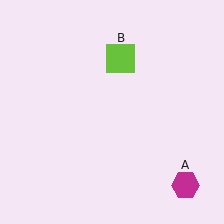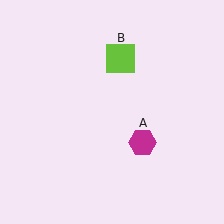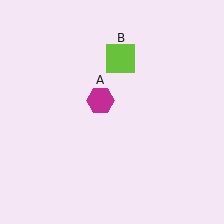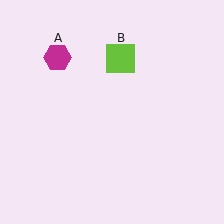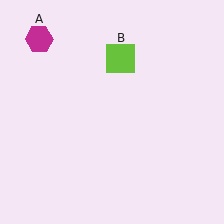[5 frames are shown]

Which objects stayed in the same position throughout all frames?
Lime square (object B) remained stationary.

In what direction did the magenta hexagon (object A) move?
The magenta hexagon (object A) moved up and to the left.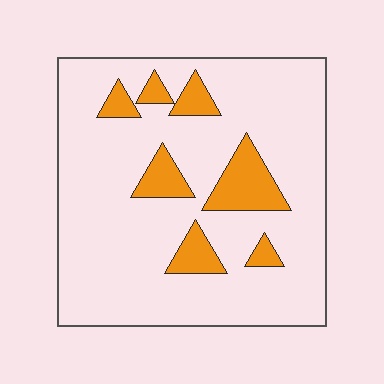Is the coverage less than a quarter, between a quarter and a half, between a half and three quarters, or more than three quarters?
Less than a quarter.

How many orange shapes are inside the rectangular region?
7.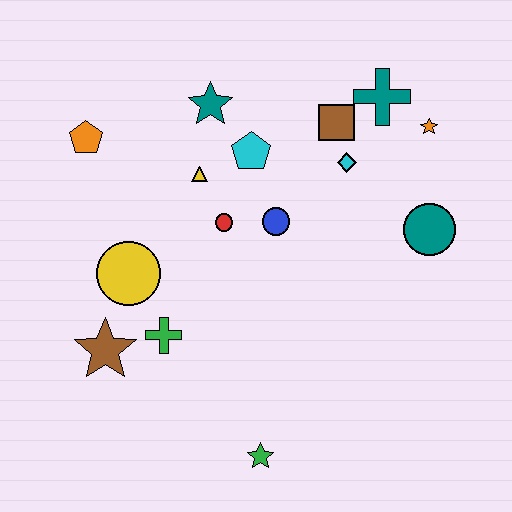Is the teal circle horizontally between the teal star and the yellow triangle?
No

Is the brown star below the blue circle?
Yes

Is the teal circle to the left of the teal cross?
No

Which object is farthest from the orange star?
The brown star is farthest from the orange star.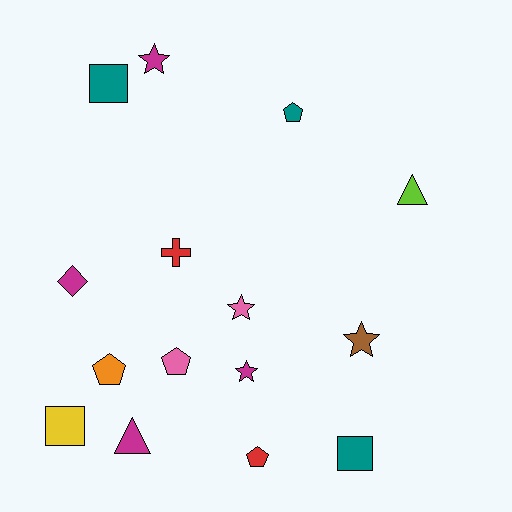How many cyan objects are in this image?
There are no cyan objects.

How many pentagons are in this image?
There are 4 pentagons.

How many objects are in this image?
There are 15 objects.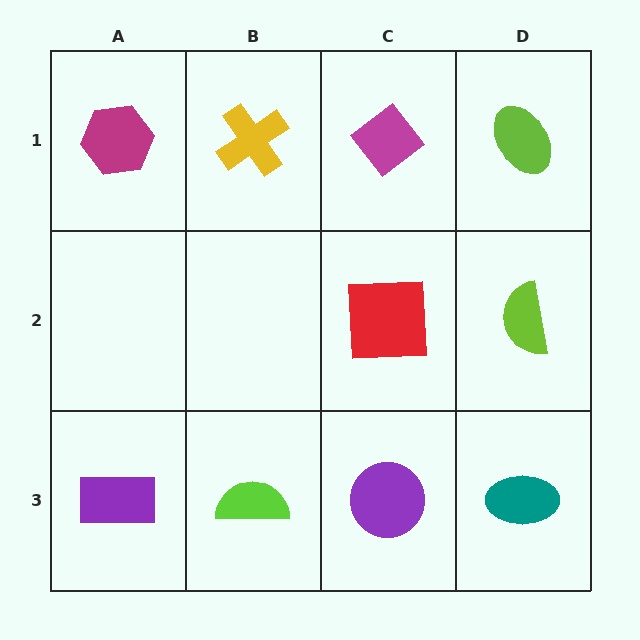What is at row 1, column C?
A magenta diamond.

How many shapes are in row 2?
2 shapes.